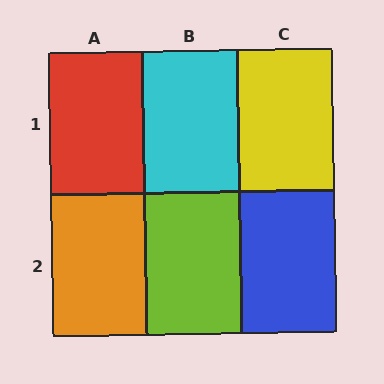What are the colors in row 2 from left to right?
Orange, lime, blue.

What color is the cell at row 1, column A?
Red.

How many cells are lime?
1 cell is lime.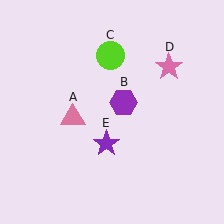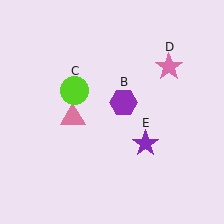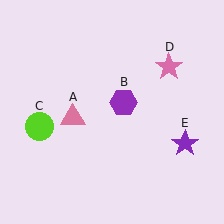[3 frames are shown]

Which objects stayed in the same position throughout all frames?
Pink triangle (object A) and purple hexagon (object B) and pink star (object D) remained stationary.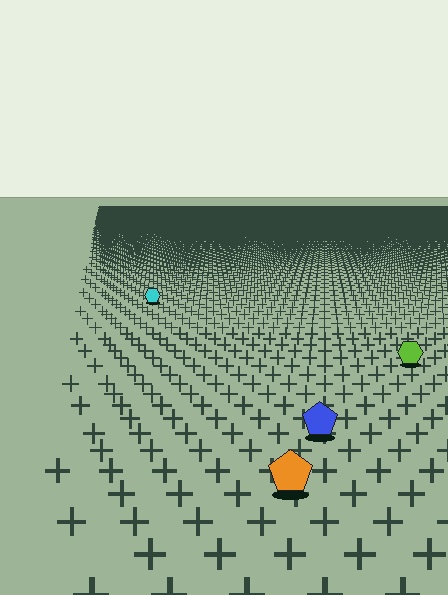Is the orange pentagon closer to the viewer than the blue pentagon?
Yes. The orange pentagon is closer — you can tell from the texture gradient: the ground texture is coarser near it.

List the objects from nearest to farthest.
From nearest to farthest: the orange pentagon, the blue pentagon, the lime hexagon, the cyan hexagon.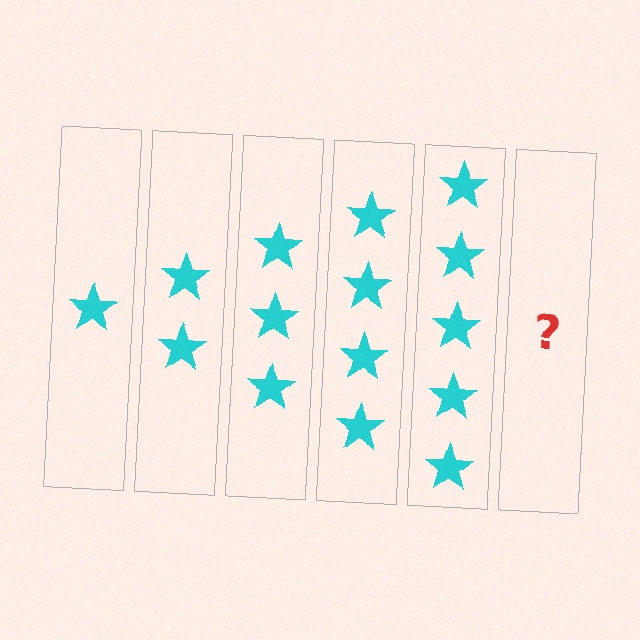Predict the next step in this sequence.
The next step is 6 stars.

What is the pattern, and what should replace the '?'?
The pattern is that each step adds one more star. The '?' should be 6 stars.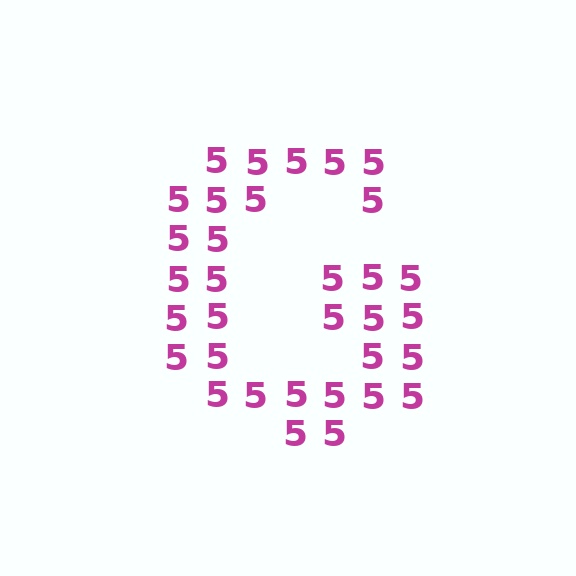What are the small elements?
The small elements are digit 5's.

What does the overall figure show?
The overall figure shows the letter G.